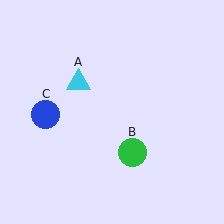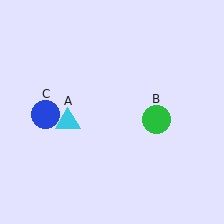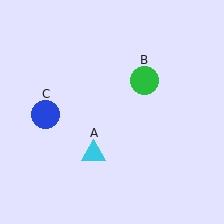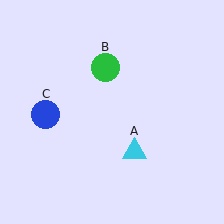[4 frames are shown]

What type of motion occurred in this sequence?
The cyan triangle (object A), green circle (object B) rotated counterclockwise around the center of the scene.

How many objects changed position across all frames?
2 objects changed position: cyan triangle (object A), green circle (object B).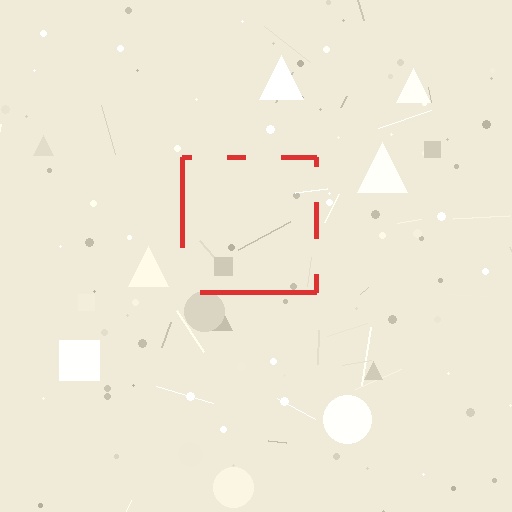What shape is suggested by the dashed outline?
The dashed outline suggests a square.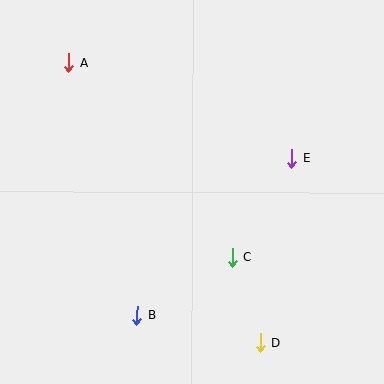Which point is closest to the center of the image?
Point C at (232, 257) is closest to the center.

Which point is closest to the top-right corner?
Point E is closest to the top-right corner.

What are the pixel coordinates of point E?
Point E is at (292, 159).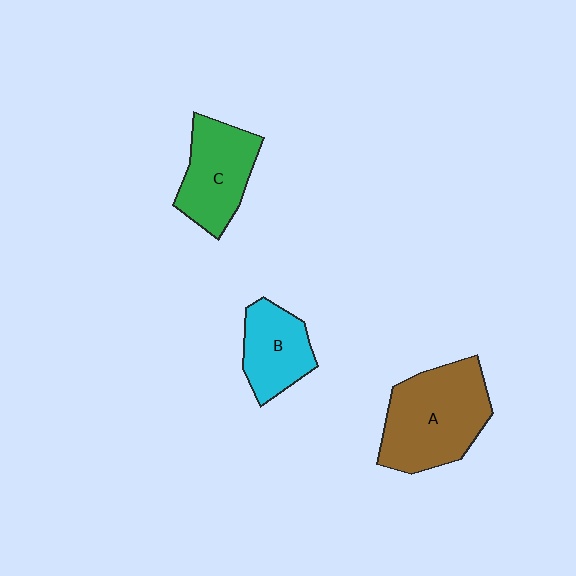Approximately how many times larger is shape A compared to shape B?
Approximately 1.7 times.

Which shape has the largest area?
Shape A (brown).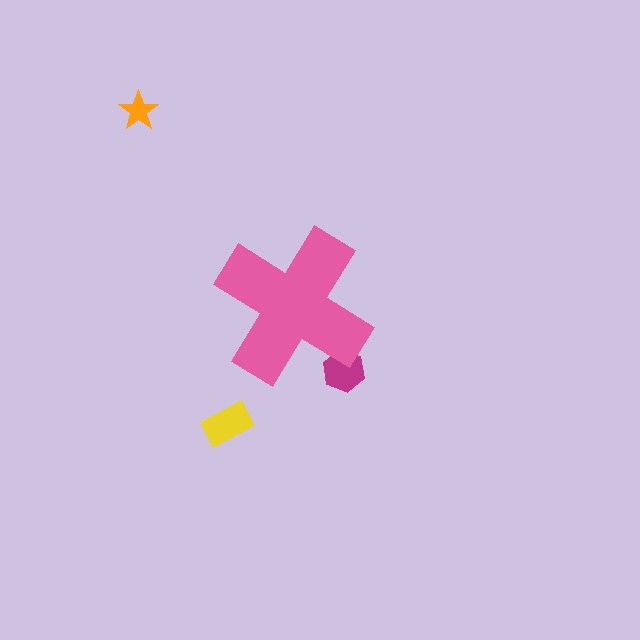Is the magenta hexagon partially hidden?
Yes, the magenta hexagon is partially hidden behind the pink cross.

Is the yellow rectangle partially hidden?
No, the yellow rectangle is fully visible.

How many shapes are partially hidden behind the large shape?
1 shape is partially hidden.